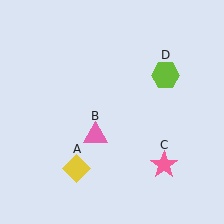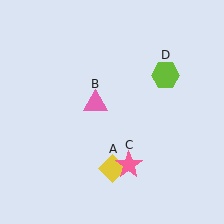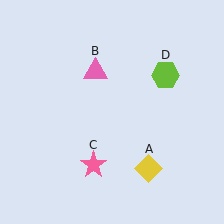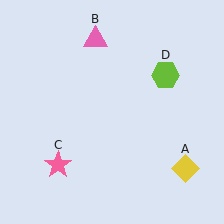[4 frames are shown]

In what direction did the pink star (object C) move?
The pink star (object C) moved left.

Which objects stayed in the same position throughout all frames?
Lime hexagon (object D) remained stationary.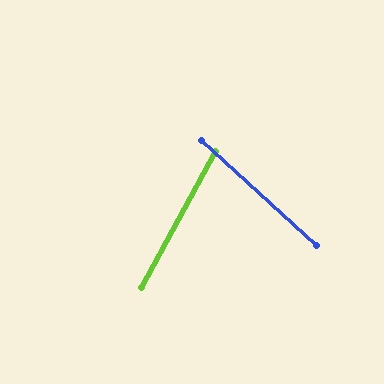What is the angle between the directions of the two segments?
Approximately 76 degrees.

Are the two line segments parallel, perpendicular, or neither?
Neither parallel nor perpendicular — they differ by about 76°.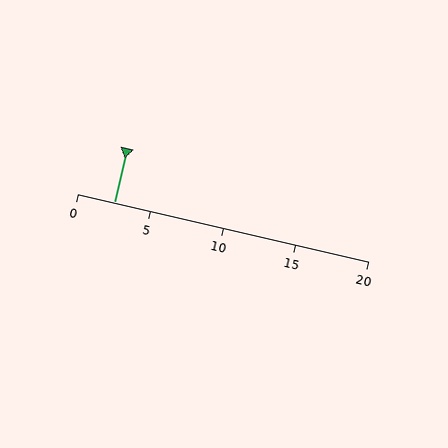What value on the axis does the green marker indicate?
The marker indicates approximately 2.5.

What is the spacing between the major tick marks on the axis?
The major ticks are spaced 5 apart.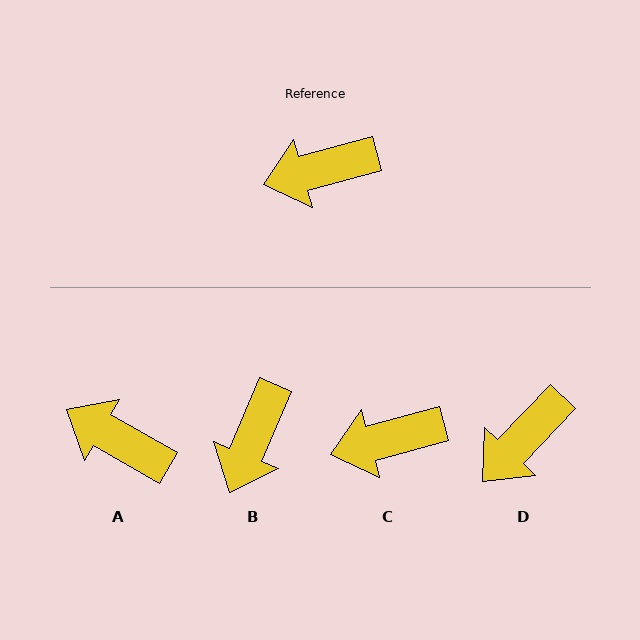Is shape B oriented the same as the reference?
No, it is off by about 52 degrees.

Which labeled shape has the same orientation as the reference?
C.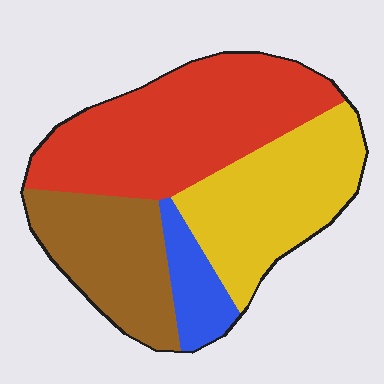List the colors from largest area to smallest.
From largest to smallest: red, yellow, brown, blue.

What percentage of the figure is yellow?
Yellow covers 29% of the figure.